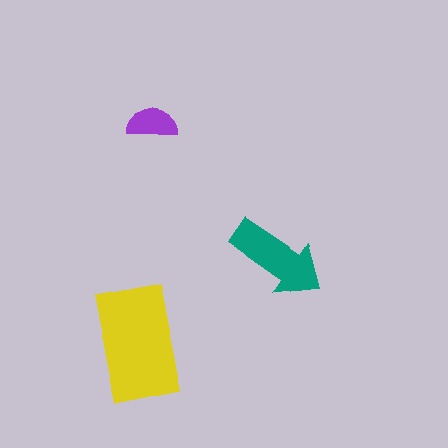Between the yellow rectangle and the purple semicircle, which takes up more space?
The yellow rectangle.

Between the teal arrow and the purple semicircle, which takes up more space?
The teal arrow.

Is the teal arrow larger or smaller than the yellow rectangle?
Smaller.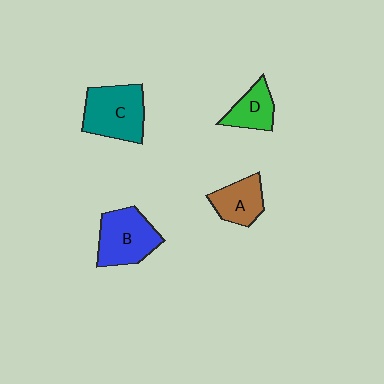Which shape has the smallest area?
Shape D (green).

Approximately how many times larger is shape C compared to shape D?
Approximately 1.7 times.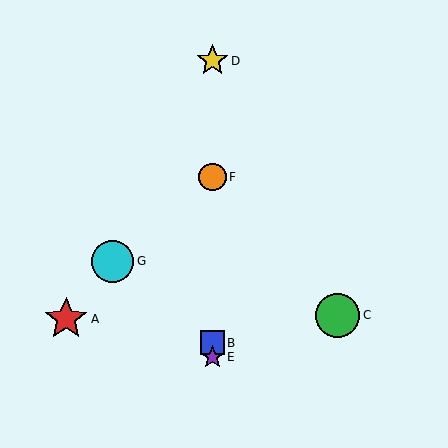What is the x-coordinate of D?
Object D is at x≈212.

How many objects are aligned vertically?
4 objects (B, D, E, F) are aligned vertically.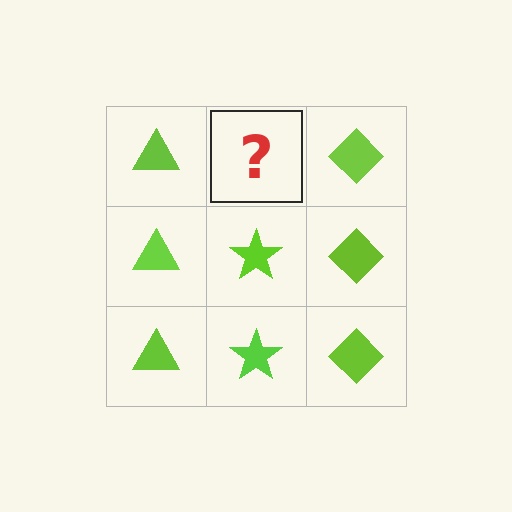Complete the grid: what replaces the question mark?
The question mark should be replaced with a lime star.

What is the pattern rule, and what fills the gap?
The rule is that each column has a consistent shape. The gap should be filled with a lime star.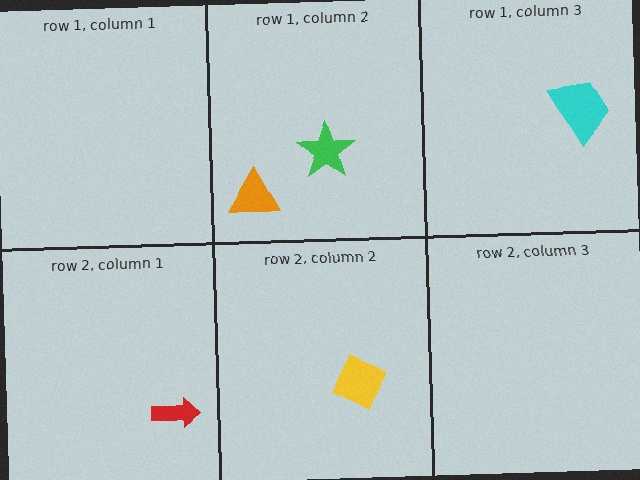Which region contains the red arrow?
The row 2, column 1 region.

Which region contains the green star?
The row 1, column 2 region.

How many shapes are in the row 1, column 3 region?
1.